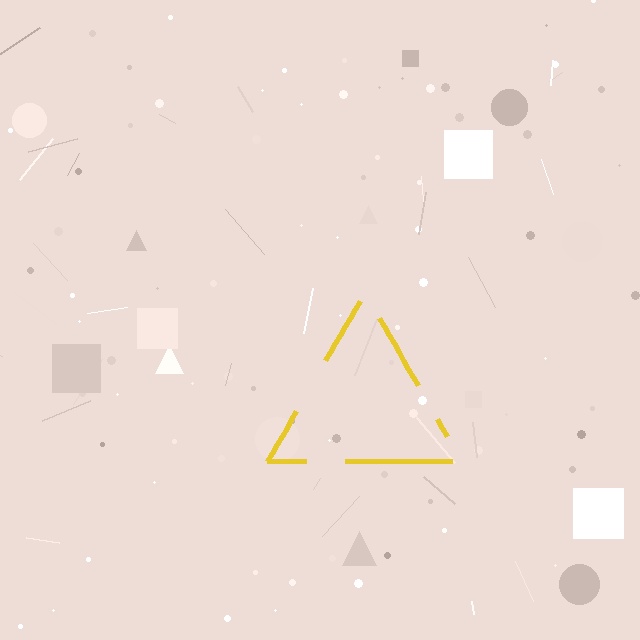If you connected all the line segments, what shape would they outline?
They would outline a triangle.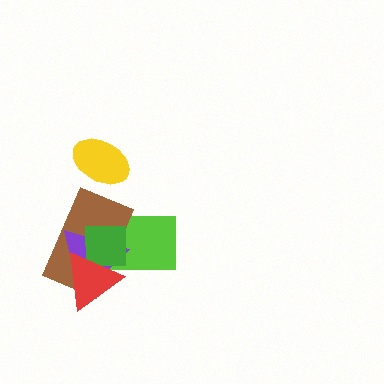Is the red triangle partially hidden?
No, no other shape covers it.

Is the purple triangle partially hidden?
Yes, it is partially covered by another shape.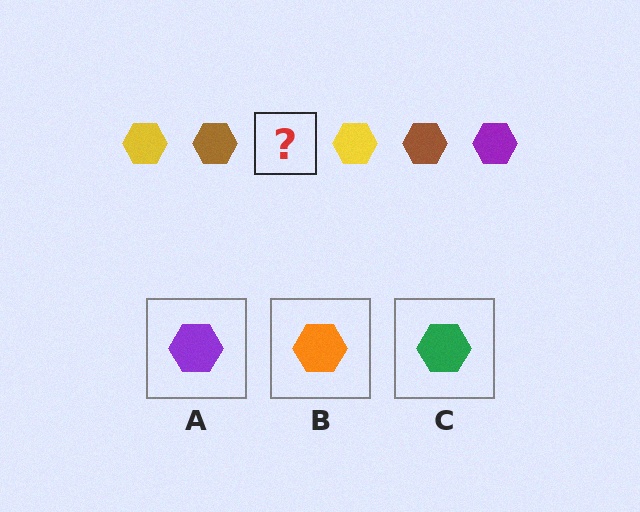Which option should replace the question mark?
Option A.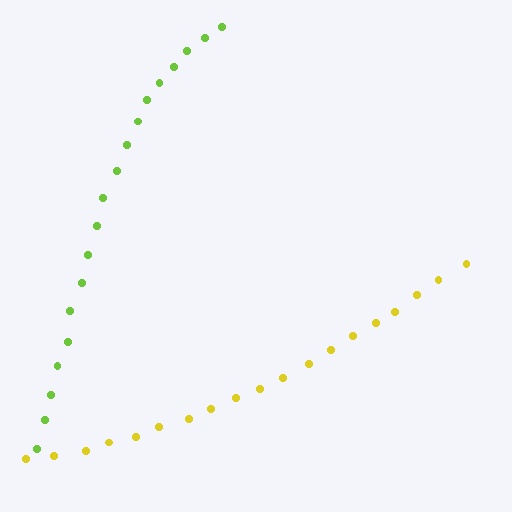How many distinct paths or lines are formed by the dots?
There are 2 distinct paths.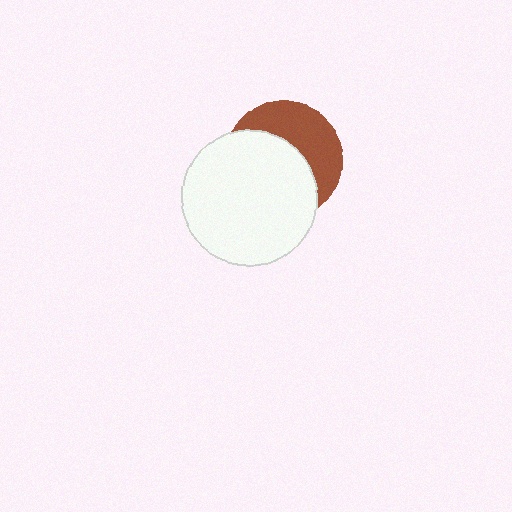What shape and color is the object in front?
The object in front is a white circle.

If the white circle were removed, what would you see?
You would see the complete brown circle.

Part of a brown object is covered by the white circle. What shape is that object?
It is a circle.